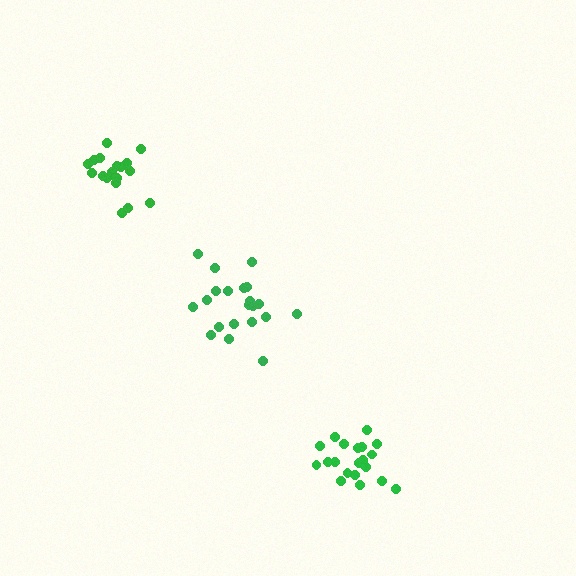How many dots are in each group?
Group 1: 21 dots, Group 2: 21 dots, Group 3: 19 dots (61 total).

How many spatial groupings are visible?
There are 3 spatial groupings.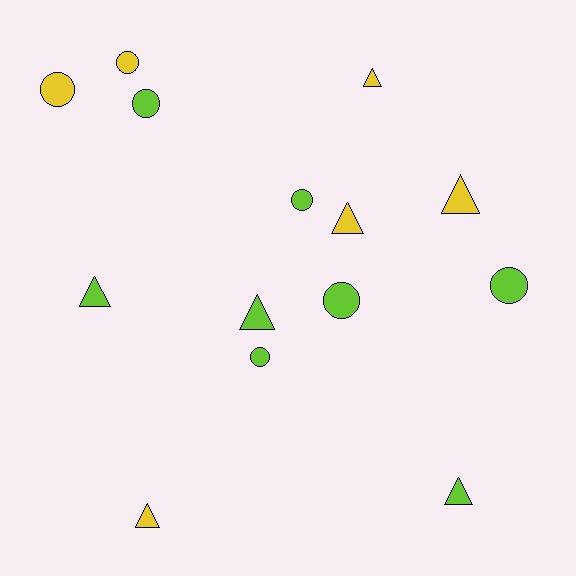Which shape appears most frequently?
Triangle, with 7 objects.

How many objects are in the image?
There are 14 objects.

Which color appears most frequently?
Lime, with 8 objects.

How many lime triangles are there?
There are 3 lime triangles.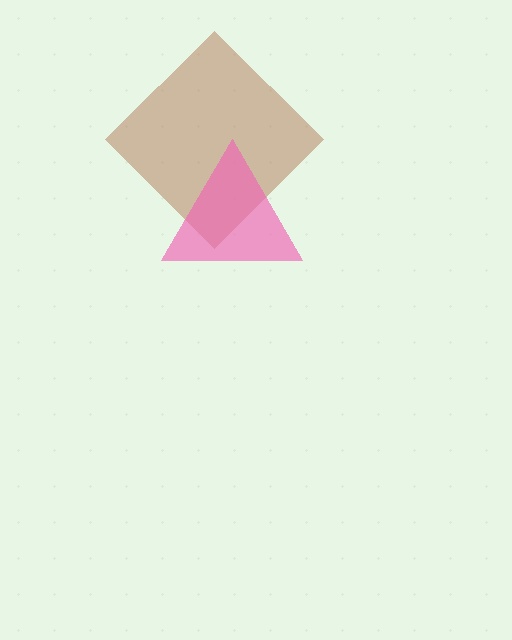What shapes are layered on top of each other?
The layered shapes are: a brown diamond, a pink triangle.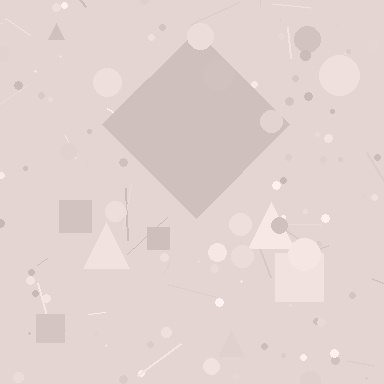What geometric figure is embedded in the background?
A diamond is embedded in the background.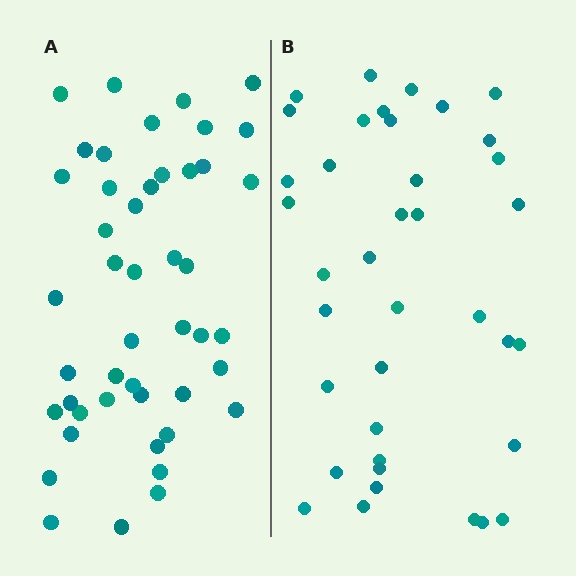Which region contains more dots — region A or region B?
Region A (the left region) has more dots.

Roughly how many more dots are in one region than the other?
Region A has roughly 8 or so more dots than region B.